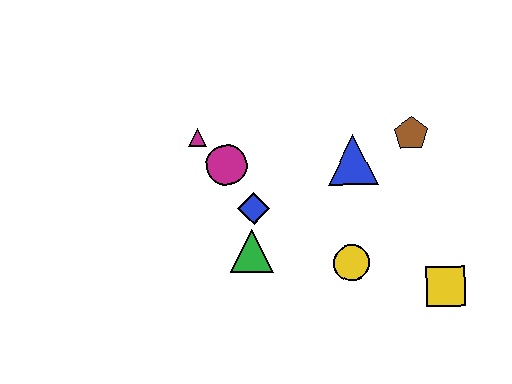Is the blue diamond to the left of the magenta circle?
No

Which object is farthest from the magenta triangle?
The yellow square is farthest from the magenta triangle.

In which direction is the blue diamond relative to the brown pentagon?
The blue diamond is to the left of the brown pentagon.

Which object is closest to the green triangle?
The blue diamond is closest to the green triangle.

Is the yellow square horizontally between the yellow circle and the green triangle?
No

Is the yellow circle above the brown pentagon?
No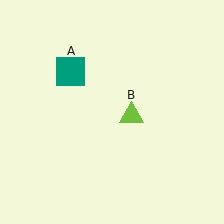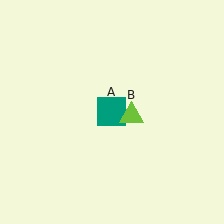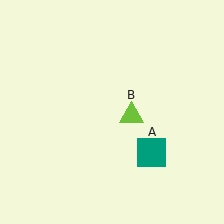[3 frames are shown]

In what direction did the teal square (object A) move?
The teal square (object A) moved down and to the right.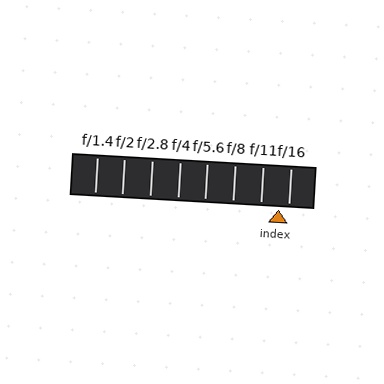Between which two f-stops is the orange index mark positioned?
The index mark is between f/11 and f/16.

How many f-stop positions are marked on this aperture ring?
There are 8 f-stop positions marked.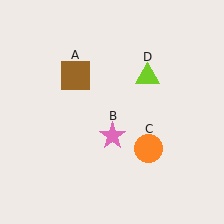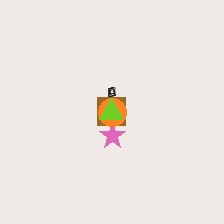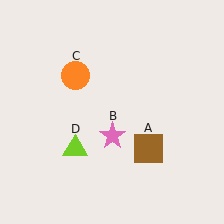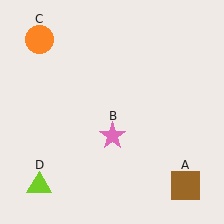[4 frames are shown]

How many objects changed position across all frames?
3 objects changed position: brown square (object A), orange circle (object C), lime triangle (object D).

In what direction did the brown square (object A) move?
The brown square (object A) moved down and to the right.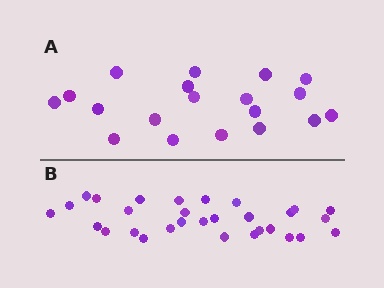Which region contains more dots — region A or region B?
Region B (the bottom region) has more dots.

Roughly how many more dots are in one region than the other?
Region B has roughly 12 or so more dots than region A.